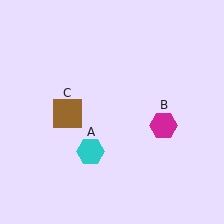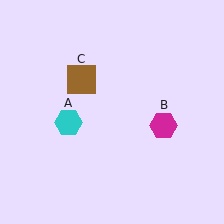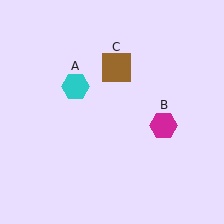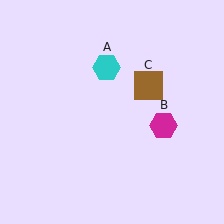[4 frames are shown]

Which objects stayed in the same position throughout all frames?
Magenta hexagon (object B) remained stationary.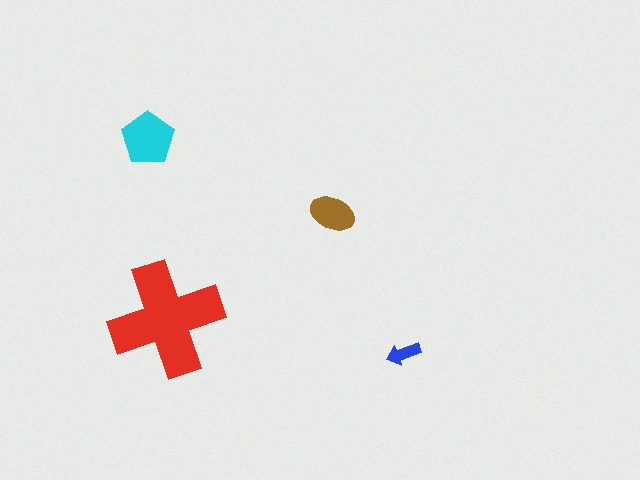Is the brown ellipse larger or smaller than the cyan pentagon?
Smaller.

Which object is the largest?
The red cross.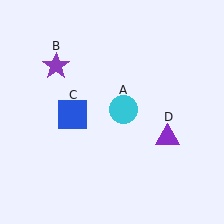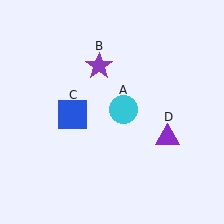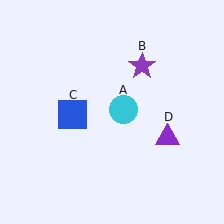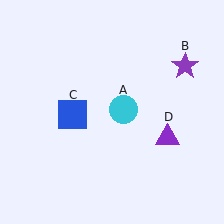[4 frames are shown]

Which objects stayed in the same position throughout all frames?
Cyan circle (object A) and blue square (object C) and purple triangle (object D) remained stationary.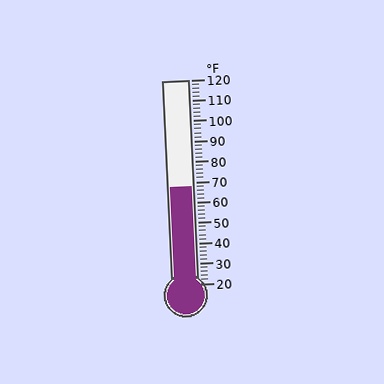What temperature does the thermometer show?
The thermometer shows approximately 68°F.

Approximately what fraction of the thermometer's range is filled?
The thermometer is filled to approximately 50% of its range.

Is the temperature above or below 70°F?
The temperature is below 70°F.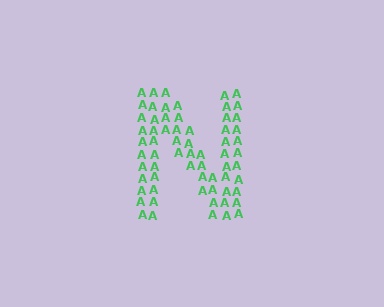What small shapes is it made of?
It is made of small letter A's.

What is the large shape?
The large shape is the letter N.